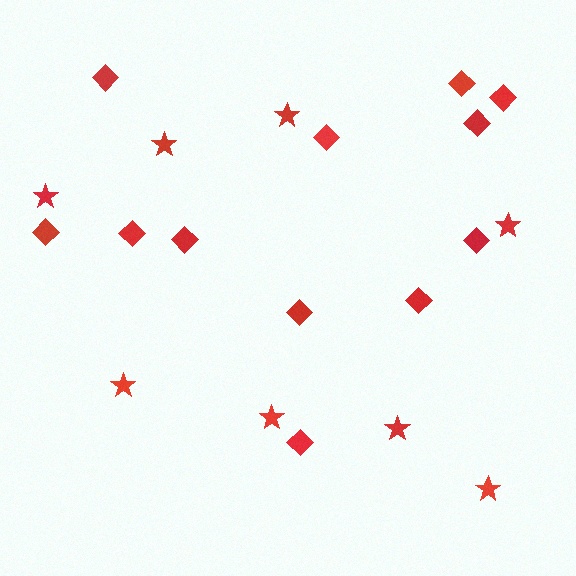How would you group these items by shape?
There are 2 groups: one group of stars (8) and one group of diamonds (12).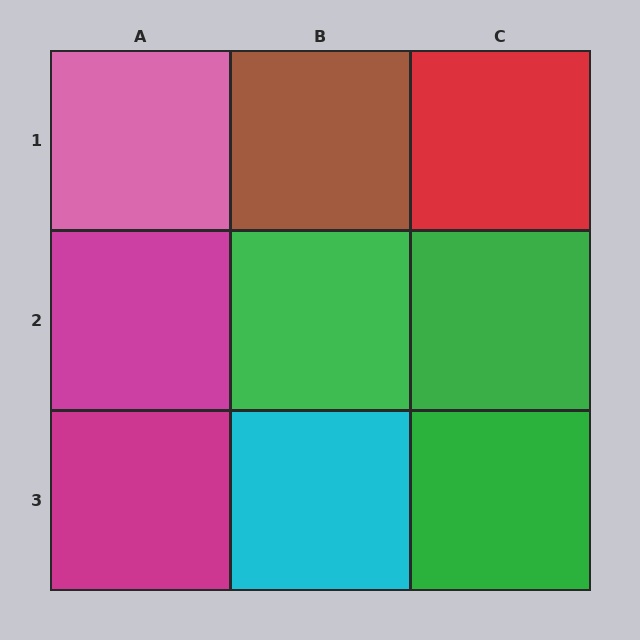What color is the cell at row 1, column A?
Pink.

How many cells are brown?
1 cell is brown.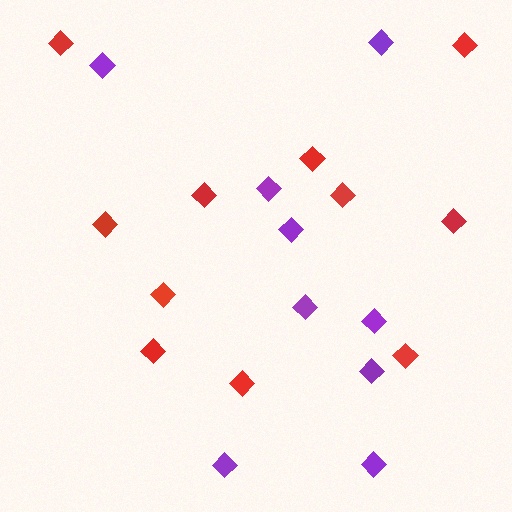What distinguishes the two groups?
There are 2 groups: one group of red diamonds (11) and one group of purple diamonds (9).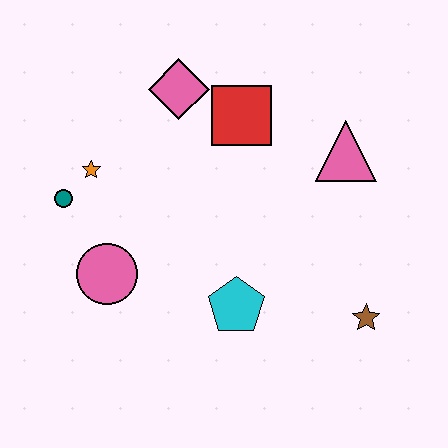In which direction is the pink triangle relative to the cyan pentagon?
The pink triangle is above the cyan pentagon.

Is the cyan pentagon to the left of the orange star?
No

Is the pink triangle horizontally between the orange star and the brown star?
Yes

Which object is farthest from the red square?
The brown star is farthest from the red square.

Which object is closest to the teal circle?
The orange star is closest to the teal circle.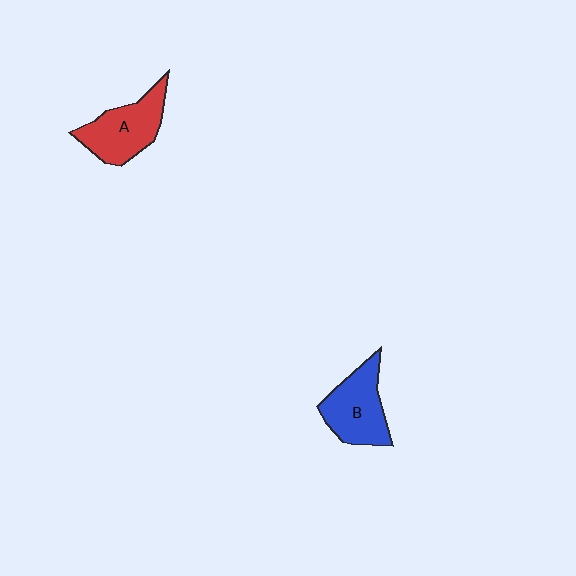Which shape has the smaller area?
Shape B (blue).